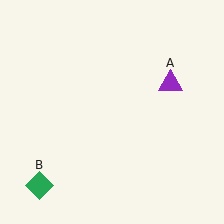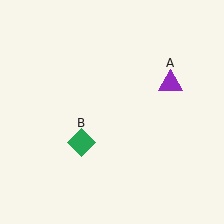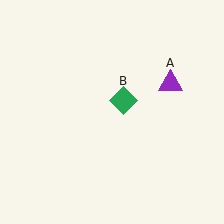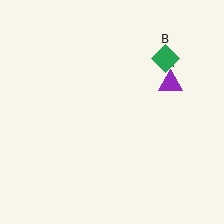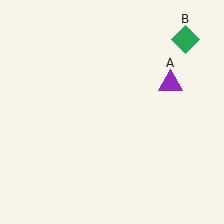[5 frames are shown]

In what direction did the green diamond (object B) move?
The green diamond (object B) moved up and to the right.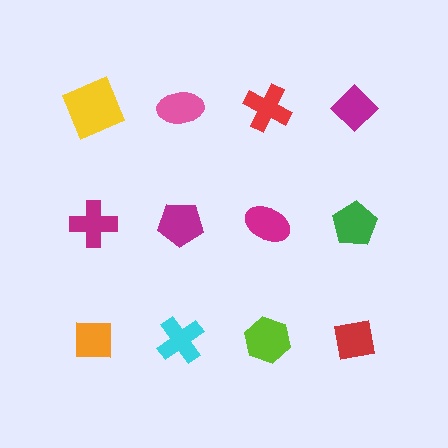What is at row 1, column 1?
A yellow square.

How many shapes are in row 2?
4 shapes.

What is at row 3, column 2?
A cyan cross.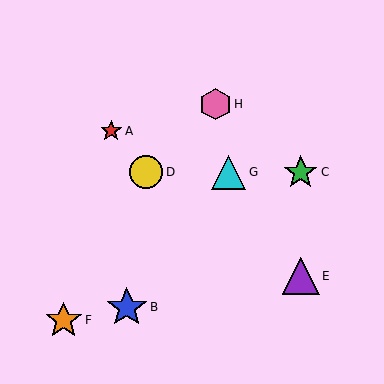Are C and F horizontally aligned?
No, C is at y≈172 and F is at y≈320.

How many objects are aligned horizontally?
3 objects (C, D, G) are aligned horizontally.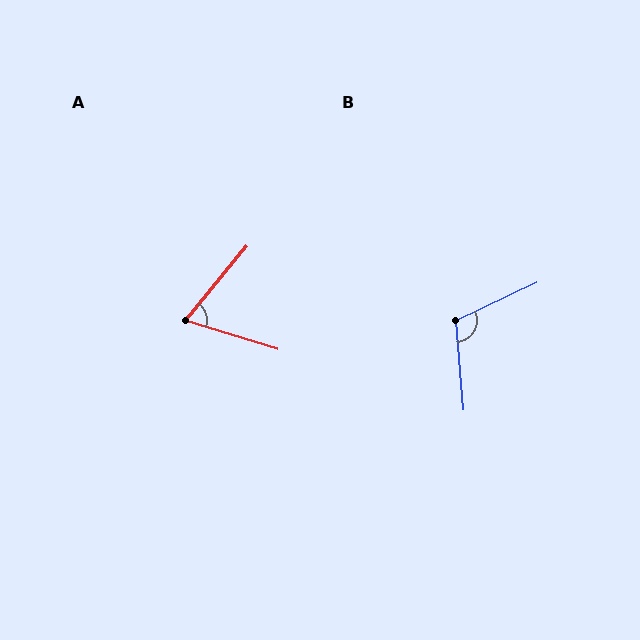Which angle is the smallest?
A, at approximately 68 degrees.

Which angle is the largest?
B, at approximately 110 degrees.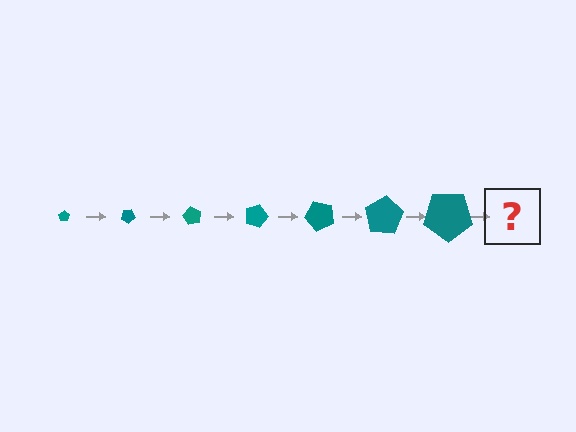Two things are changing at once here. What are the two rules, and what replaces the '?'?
The two rules are that the pentagon grows larger each step and it rotates 30 degrees each step. The '?' should be a pentagon, larger than the previous one and rotated 210 degrees from the start.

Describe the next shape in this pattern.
It should be a pentagon, larger than the previous one and rotated 210 degrees from the start.